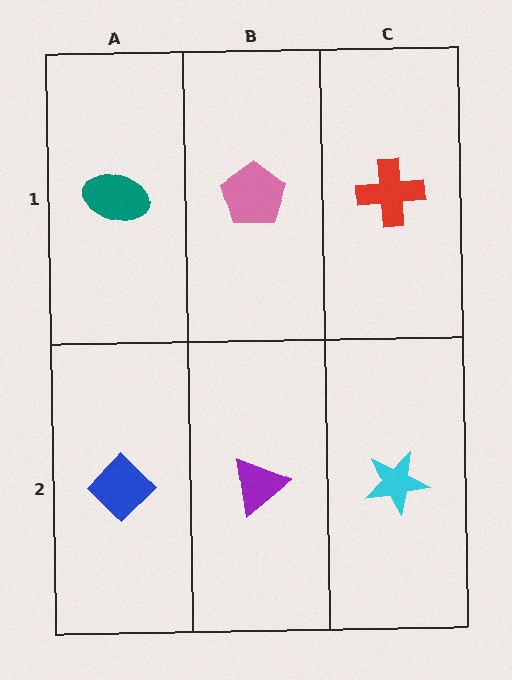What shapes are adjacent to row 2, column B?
A pink pentagon (row 1, column B), a blue diamond (row 2, column A), a cyan star (row 2, column C).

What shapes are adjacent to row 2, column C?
A red cross (row 1, column C), a purple triangle (row 2, column B).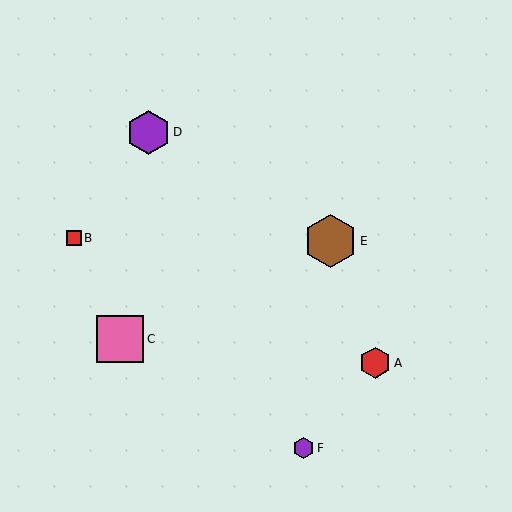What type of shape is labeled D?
Shape D is a purple hexagon.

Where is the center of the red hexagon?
The center of the red hexagon is at (375, 363).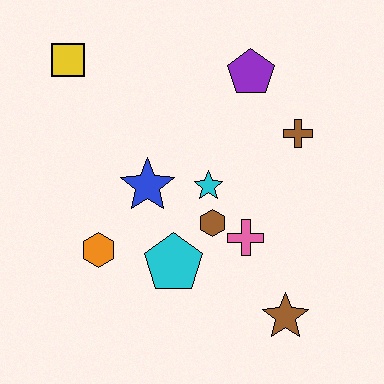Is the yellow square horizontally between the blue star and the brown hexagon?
No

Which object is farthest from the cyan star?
The yellow square is farthest from the cyan star.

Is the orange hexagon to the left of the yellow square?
No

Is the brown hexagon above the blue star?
No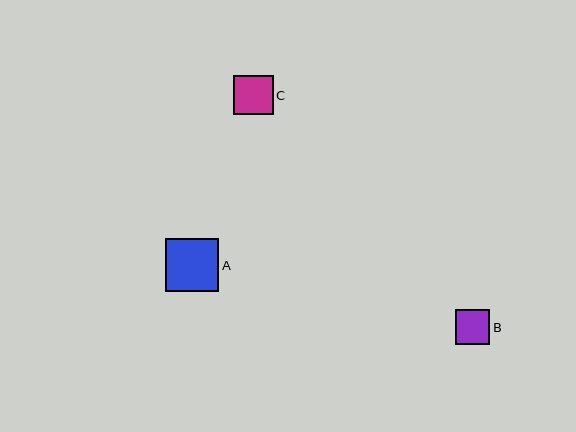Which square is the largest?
Square A is the largest with a size of approximately 54 pixels.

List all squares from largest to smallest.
From largest to smallest: A, C, B.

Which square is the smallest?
Square B is the smallest with a size of approximately 34 pixels.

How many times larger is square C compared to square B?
Square C is approximately 1.2 times the size of square B.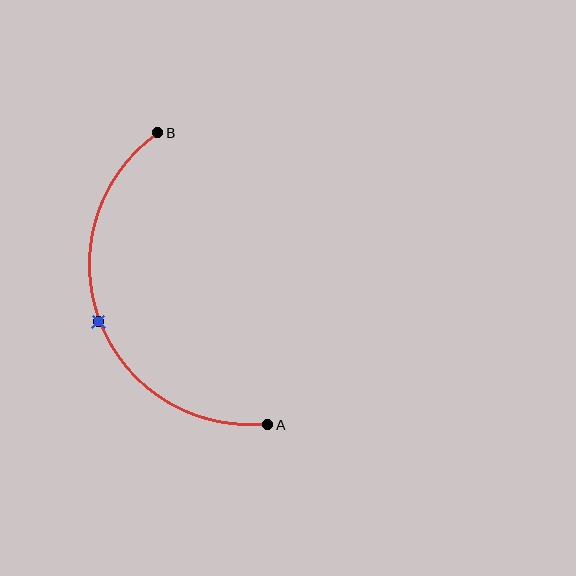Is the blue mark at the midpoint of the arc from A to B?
Yes. The blue mark lies on the arc at equal arc-length from both A and B — it is the arc midpoint.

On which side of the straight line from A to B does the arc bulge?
The arc bulges to the left of the straight line connecting A and B.